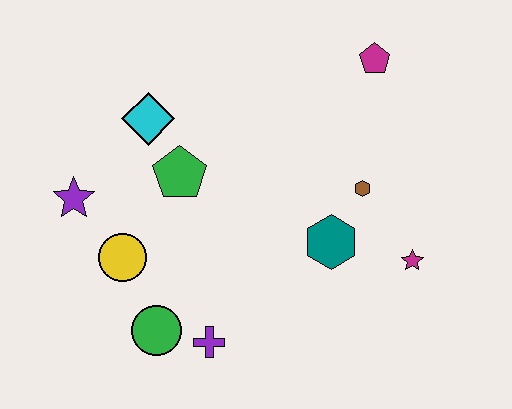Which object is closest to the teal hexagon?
The brown hexagon is closest to the teal hexagon.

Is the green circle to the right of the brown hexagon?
No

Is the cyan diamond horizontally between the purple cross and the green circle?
No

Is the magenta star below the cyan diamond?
Yes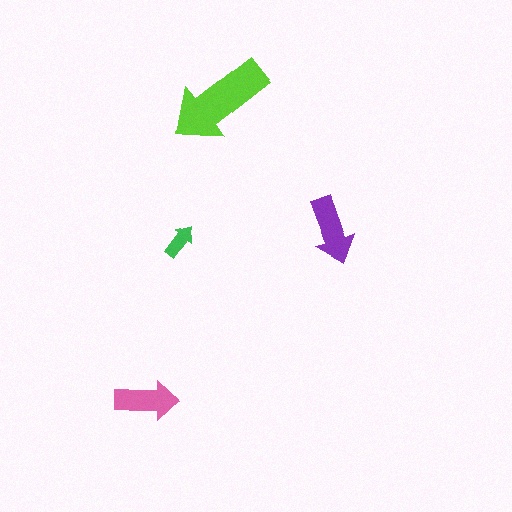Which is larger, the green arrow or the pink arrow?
The pink one.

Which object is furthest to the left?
The pink arrow is leftmost.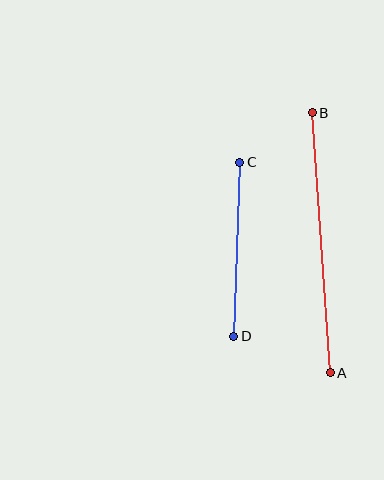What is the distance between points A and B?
The distance is approximately 261 pixels.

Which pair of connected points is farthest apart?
Points A and B are farthest apart.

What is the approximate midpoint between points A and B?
The midpoint is at approximately (321, 243) pixels.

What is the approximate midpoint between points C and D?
The midpoint is at approximately (237, 249) pixels.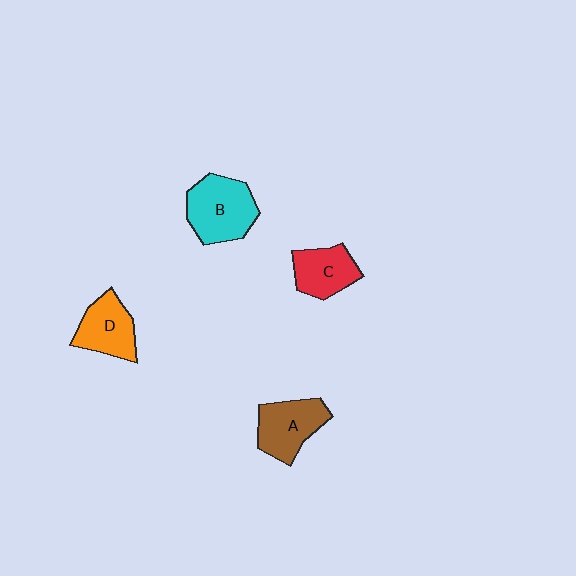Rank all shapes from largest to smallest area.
From largest to smallest: B (cyan), A (brown), D (orange), C (red).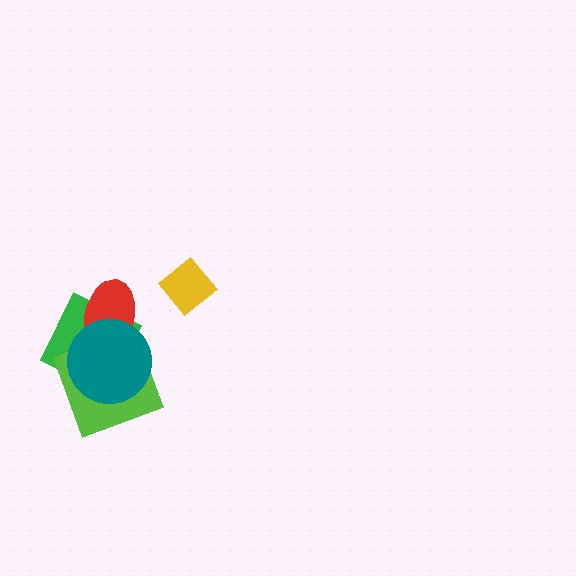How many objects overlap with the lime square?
3 objects overlap with the lime square.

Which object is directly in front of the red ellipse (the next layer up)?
The lime square is directly in front of the red ellipse.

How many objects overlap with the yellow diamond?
0 objects overlap with the yellow diamond.